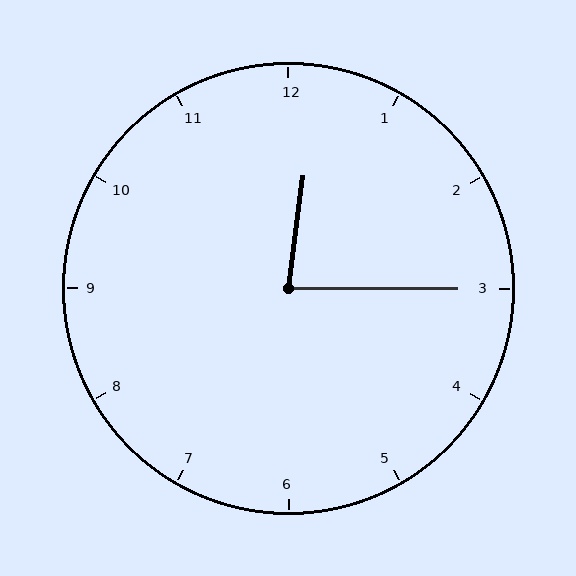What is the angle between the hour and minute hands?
Approximately 82 degrees.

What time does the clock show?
12:15.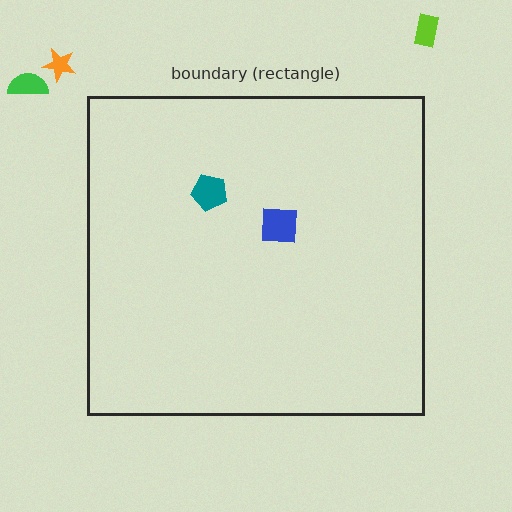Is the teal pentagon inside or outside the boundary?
Inside.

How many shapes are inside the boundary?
2 inside, 3 outside.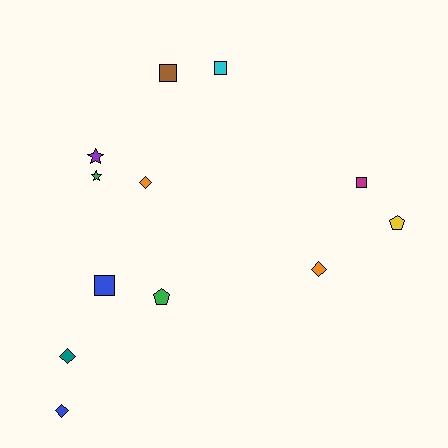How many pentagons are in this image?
There are 2 pentagons.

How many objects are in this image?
There are 12 objects.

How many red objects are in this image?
There are no red objects.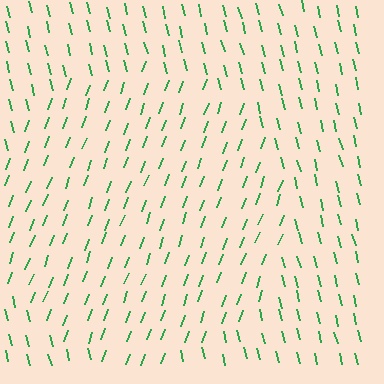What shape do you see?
I see a circle.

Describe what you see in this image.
The image is filled with small green line segments. A circle region in the image has lines oriented differently from the surrounding lines, creating a visible texture boundary.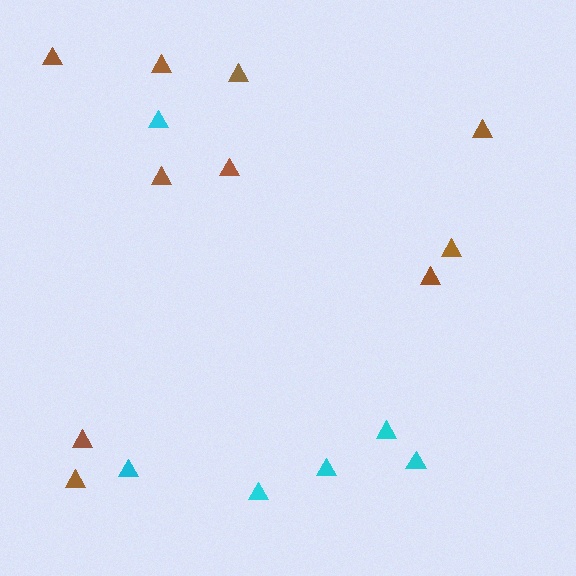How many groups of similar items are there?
There are 2 groups: one group of brown triangles (10) and one group of cyan triangles (6).